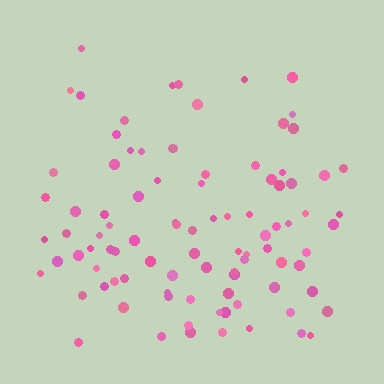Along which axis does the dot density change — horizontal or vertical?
Vertical.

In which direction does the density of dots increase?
From top to bottom, with the bottom side densest.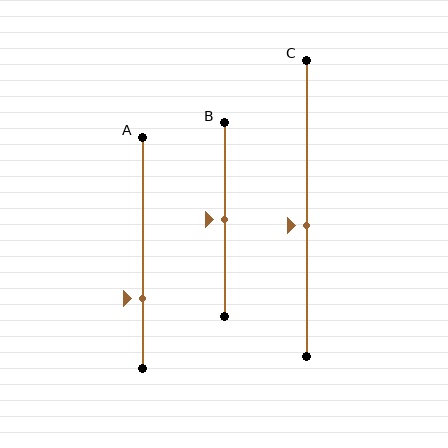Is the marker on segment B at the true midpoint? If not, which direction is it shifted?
Yes, the marker on segment B is at the true midpoint.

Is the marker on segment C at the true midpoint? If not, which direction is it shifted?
No, the marker on segment C is shifted downward by about 6% of the segment length.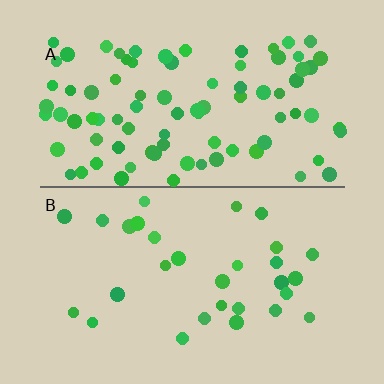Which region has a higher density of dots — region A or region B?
A (the top).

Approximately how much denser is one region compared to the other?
Approximately 2.9× — region A over region B.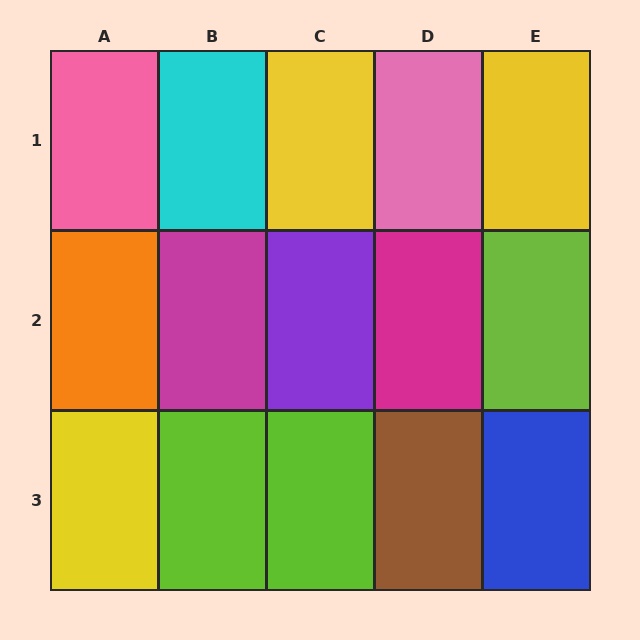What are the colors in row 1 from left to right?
Pink, cyan, yellow, pink, yellow.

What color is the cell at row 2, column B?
Magenta.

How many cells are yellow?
3 cells are yellow.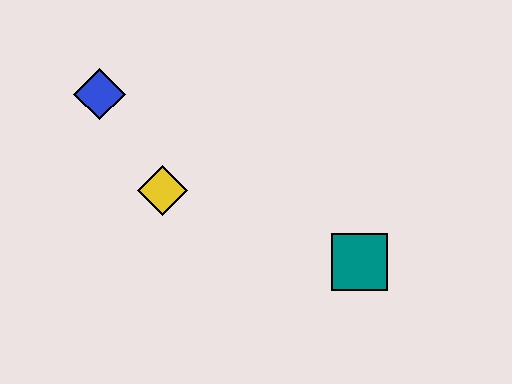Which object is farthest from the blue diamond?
The teal square is farthest from the blue diamond.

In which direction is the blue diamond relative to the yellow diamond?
The blue diamond is above the yellow diamond.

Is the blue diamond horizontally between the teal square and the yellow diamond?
No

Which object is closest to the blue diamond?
The yellow diamond is closest to the blue diamond.